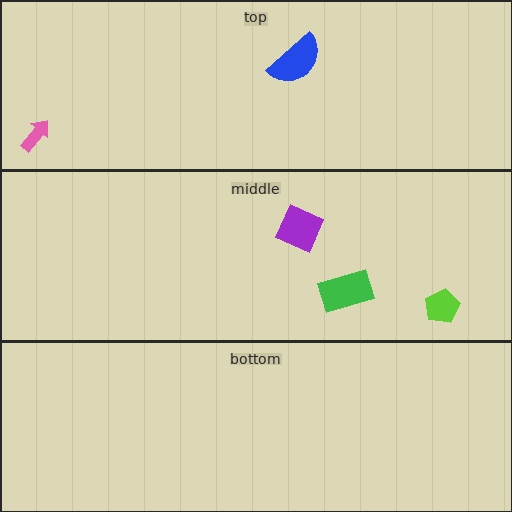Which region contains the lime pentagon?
The middle region.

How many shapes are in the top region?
2.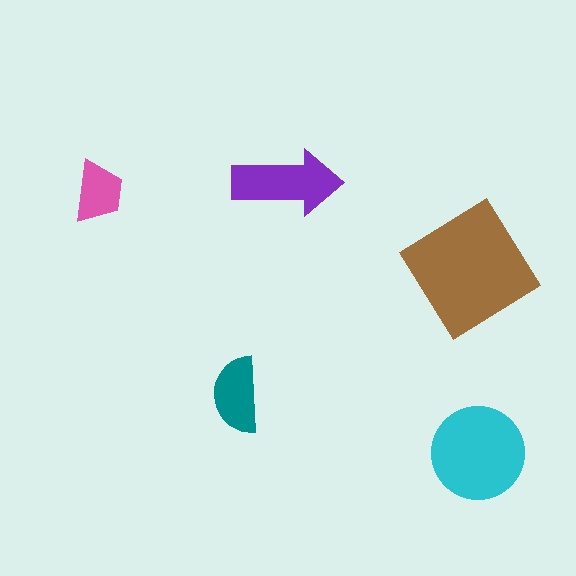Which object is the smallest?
The pink trapezoid.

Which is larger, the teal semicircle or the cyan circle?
The cyan circle.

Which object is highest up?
The purple arrow is topmost.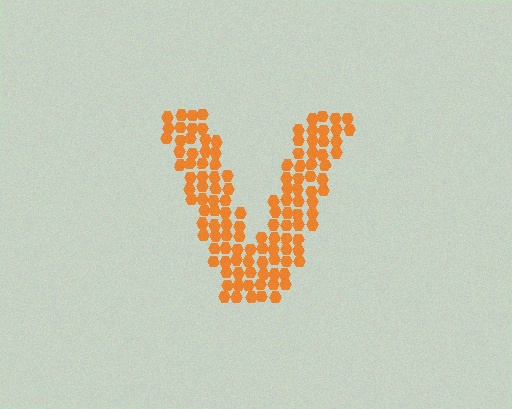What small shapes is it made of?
It is made of small hexagons.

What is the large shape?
The large shape is the letter V.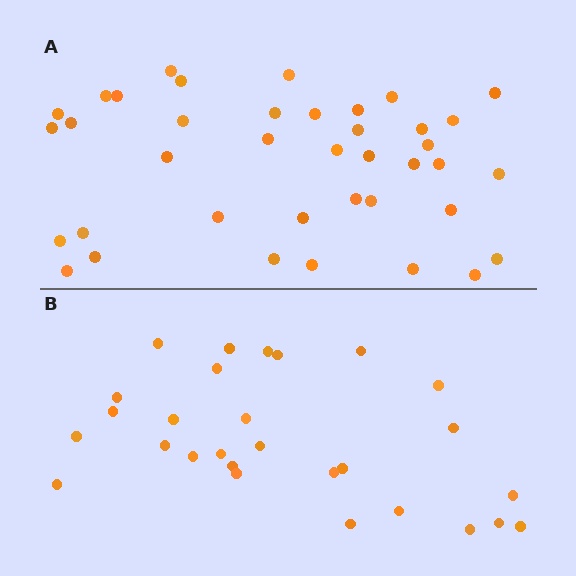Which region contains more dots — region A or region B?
Region A (the top region) has more dots.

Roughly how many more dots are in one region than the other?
Region A has roughly 12 or so more dots than region B.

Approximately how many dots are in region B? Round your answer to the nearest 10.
About 30 dots. (The exact count is 28, which rounds to 30.)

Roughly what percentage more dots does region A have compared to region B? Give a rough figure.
About 40% more.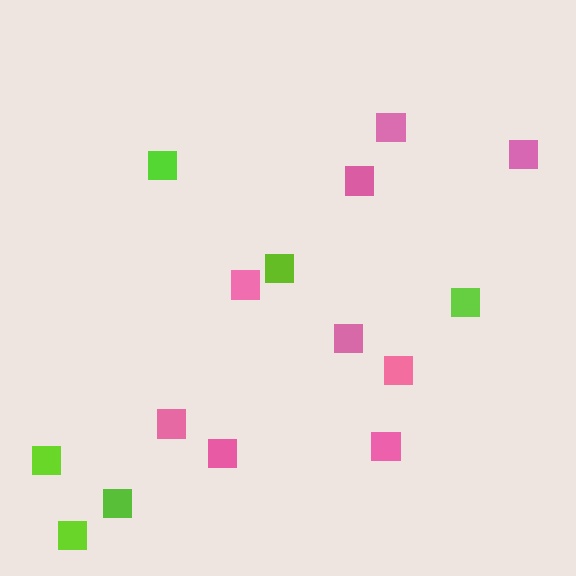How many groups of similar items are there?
There are 2 groups: one group of pink squares (9) and one group of lime squares (6).